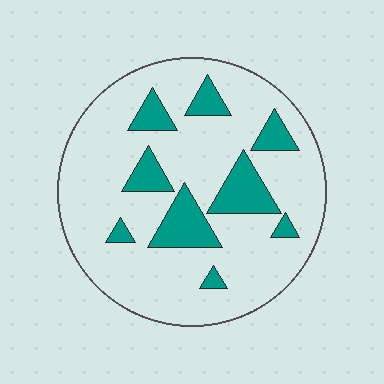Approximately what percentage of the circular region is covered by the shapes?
Approximately 20%.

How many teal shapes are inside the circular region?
9.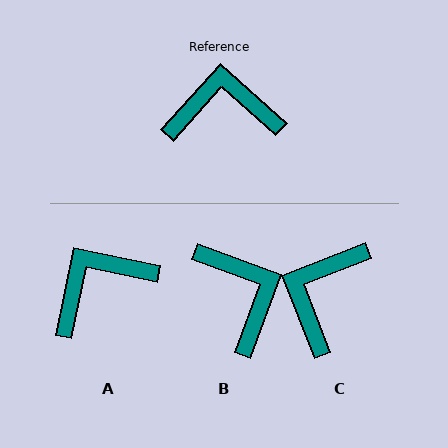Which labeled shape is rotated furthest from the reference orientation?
B, about 68 degrees away.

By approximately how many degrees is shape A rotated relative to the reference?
Approximately 30 degrees counter-clockwise.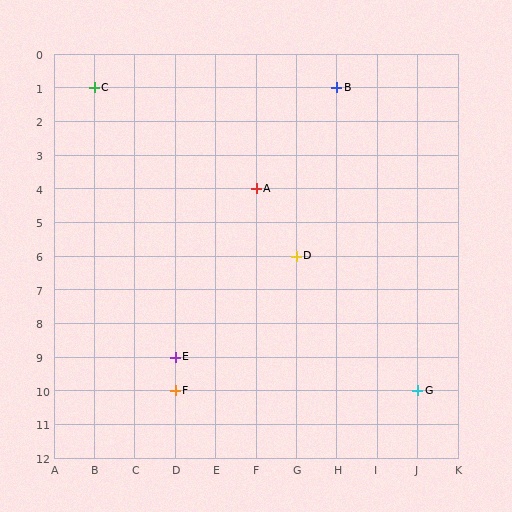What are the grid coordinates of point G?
Point G is at grid coordinates (J, 10).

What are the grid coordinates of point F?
Point F is at grid coordinates (D, 10).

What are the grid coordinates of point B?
Point B is at grid coordinates (H, 1).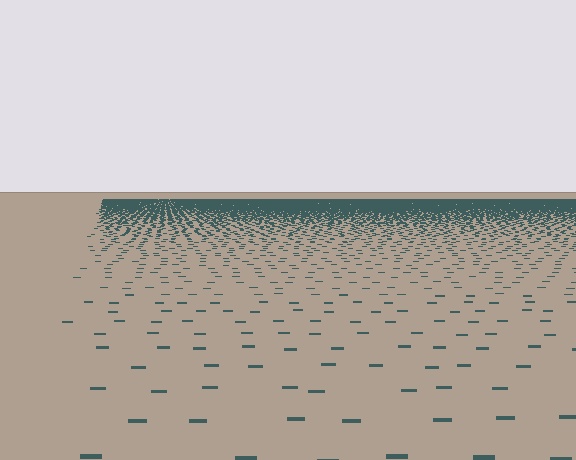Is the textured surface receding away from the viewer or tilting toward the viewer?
The surface is receding away from the viewer. Texture elements get smaller and denser toward the top.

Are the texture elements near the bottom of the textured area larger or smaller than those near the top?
Larger. Near the bottom, elements are closer to the viewer and appear at a bigger on-screen size.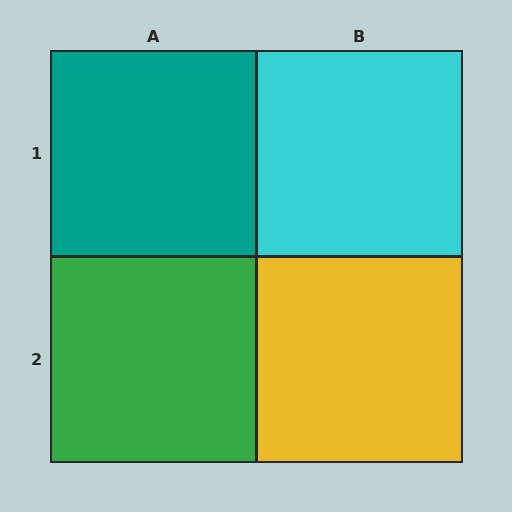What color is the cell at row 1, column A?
Teal.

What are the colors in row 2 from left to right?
Green, yellow.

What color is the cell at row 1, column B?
Cyan.